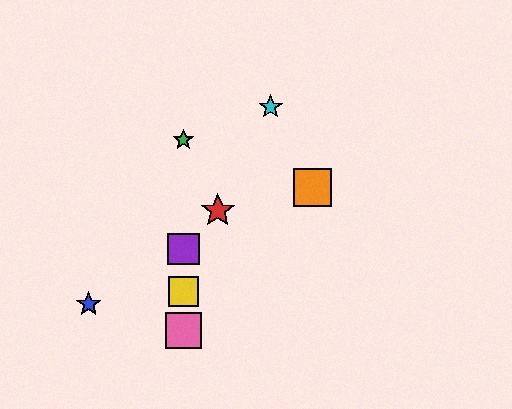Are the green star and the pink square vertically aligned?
Yes, both are at x≈183.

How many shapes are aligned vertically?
4 shapes (the green star, the yellow square, the purple square, the pink square) are aligned vertically.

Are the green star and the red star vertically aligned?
No, the green star is at x≈183 and the red star is at x≈218.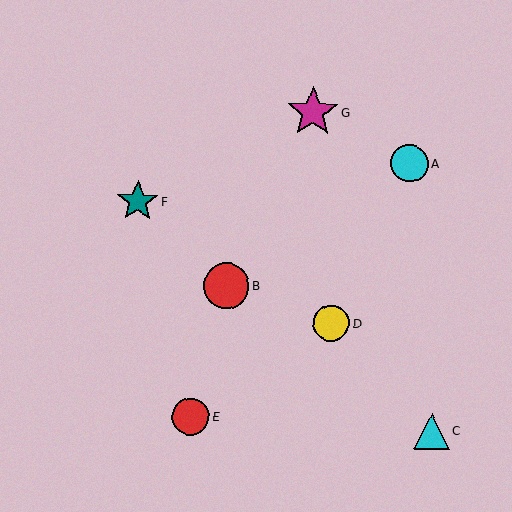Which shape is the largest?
The magenta star (labeled G) is the largest.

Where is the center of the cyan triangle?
The center of the cyan triangle is at (432, 431).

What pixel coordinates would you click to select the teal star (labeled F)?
Click at (138, 201) to select the teal star F.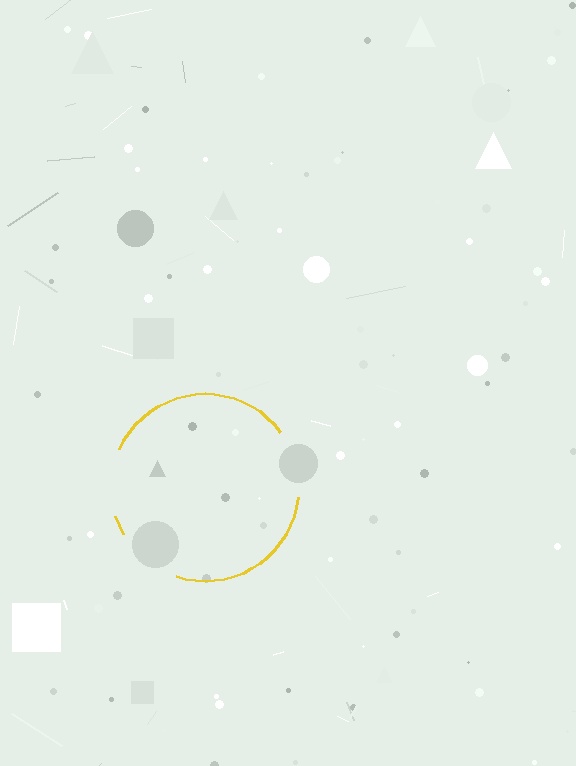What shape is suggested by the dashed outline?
The dashed outline suggests a circle.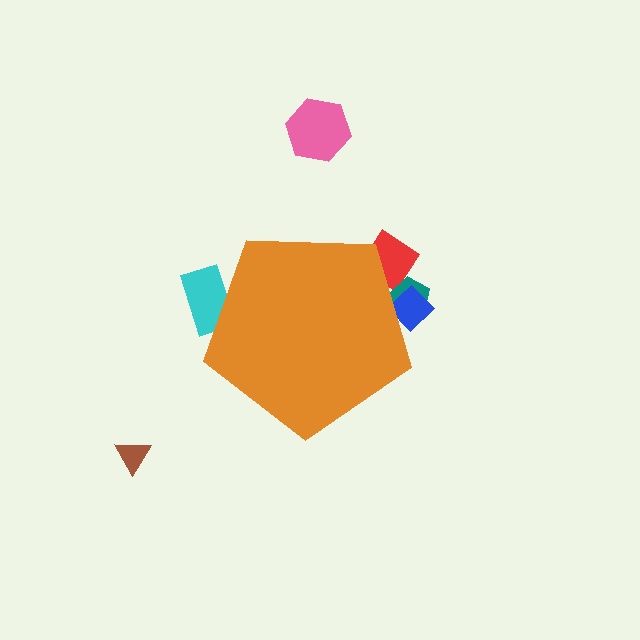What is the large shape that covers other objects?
An orange pentagon.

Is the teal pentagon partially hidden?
Yes, the teal pentagon is partially hidden behind the orange pentagon.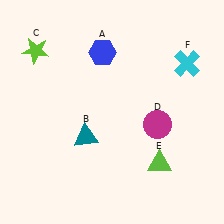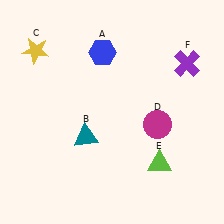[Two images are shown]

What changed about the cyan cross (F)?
In Image 1, F is cyan. In Image 2, it changed to purple.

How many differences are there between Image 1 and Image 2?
There are 2 differences between the two images.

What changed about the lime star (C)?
In Image 1, C is lime. In Image 2, it changed to yellow.